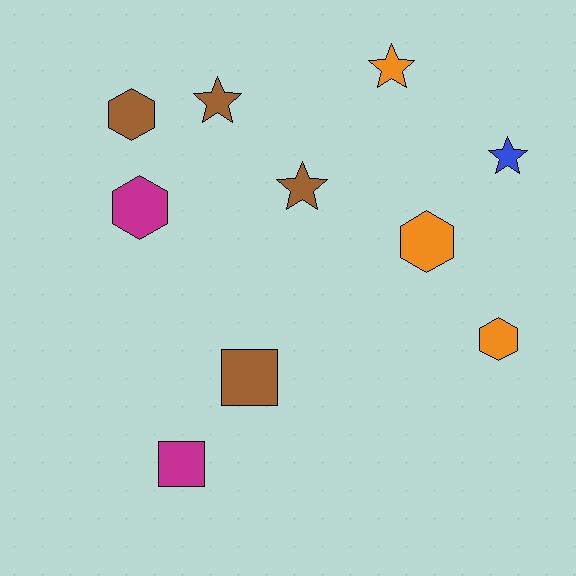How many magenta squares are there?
There is 1 magenta square.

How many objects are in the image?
There are 10 objects.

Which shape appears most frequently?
Hexagon, with 4 objects.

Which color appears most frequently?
Brown, with 4 objects.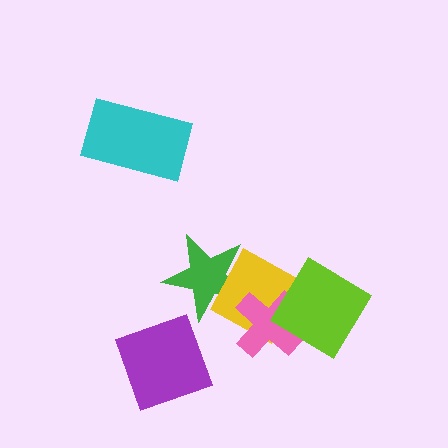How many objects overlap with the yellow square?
2 objects overlap with the yellow square.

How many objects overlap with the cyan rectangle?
0 objects overlap with the cyan rectangle.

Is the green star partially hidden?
Yes, it is partially covered by another shape.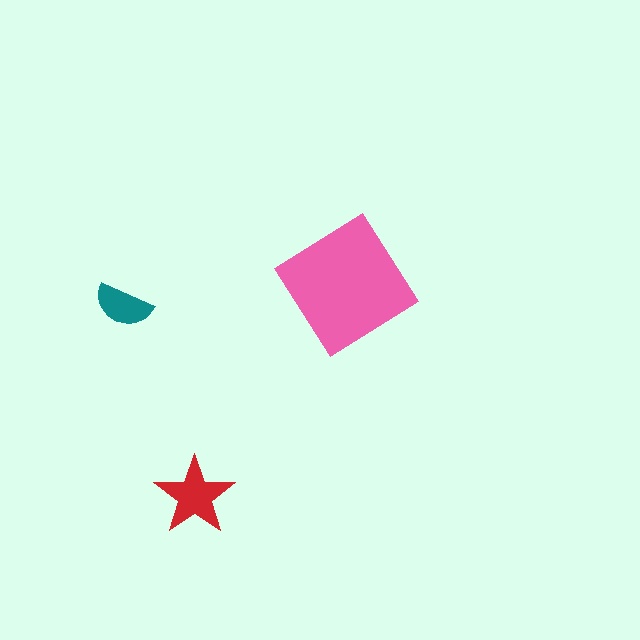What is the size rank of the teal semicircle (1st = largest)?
3rd.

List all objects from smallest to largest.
The teal semicircle, the red star, the pink diamond.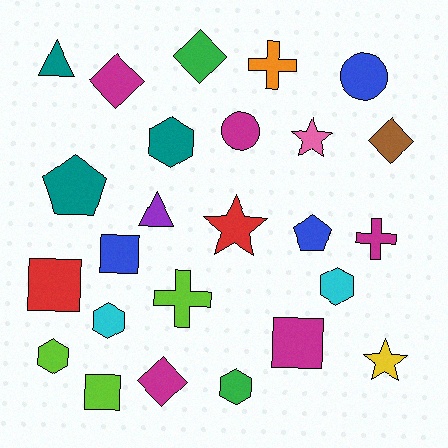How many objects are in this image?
There are 25 objects.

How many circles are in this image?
There are 2 circles.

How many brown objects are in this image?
There is 1 brown object.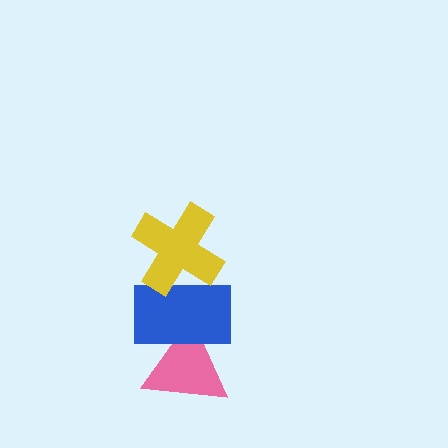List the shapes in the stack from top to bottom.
From top to bottom: the yellow cross, the blue rectangle, the pink triangle.